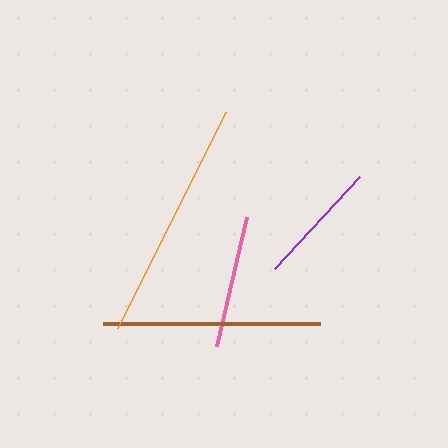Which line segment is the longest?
The orange line is the longest at approximately 242 pixels.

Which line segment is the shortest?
The purple line is the shortest at approximately 125 pixels.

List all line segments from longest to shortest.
From longest to shortest: orange, brown, pink, purple.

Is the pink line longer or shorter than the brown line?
The brown line is longer than the pink line.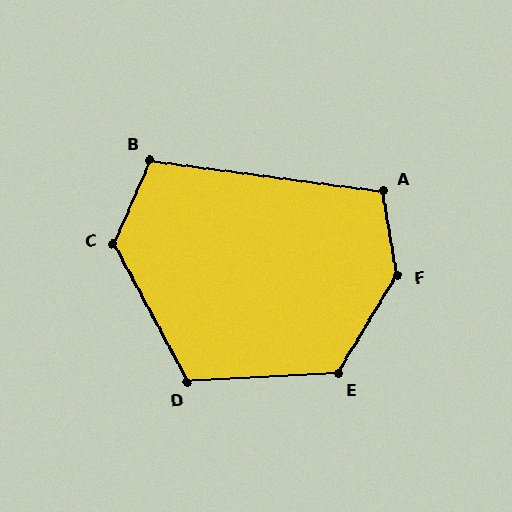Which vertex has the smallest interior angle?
B, at approximately 106 degrees.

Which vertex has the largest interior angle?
F, at approximately 139 degrees.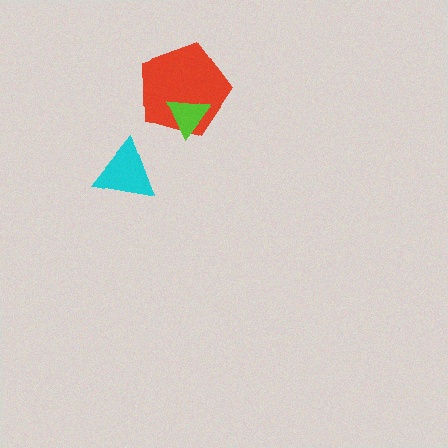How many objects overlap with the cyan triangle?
0 objects overlap with the cyan triangle.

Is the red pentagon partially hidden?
Yes, it is partially covered by another shape.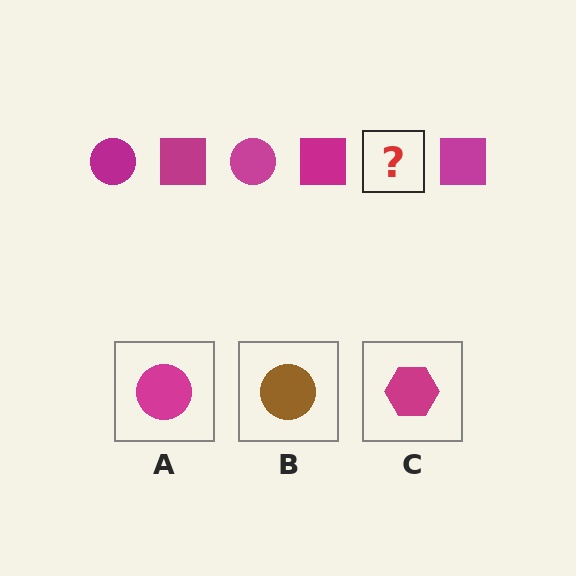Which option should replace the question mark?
Option A.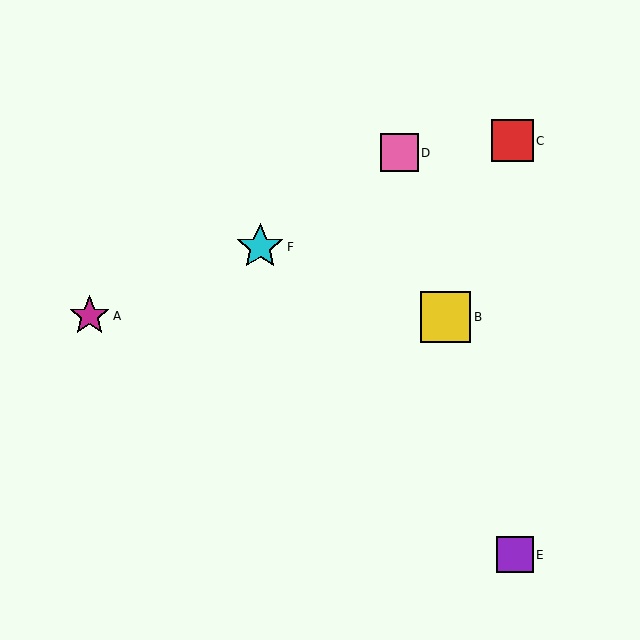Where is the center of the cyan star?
The center of the cyan star is at (260, 247).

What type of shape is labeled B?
Shape B is a yellow square.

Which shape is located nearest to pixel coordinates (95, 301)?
The magenta star (labeled A) at (89, 316) is nearest to that location.